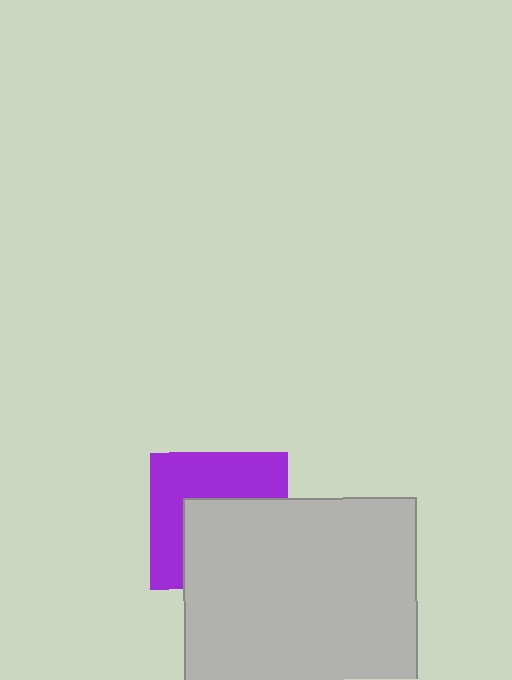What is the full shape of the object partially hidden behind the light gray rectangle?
The partially hidden object is a purple square.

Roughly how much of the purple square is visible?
About half of it is visible (roughly 49%).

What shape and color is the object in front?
The object in front is a light gray rectangle.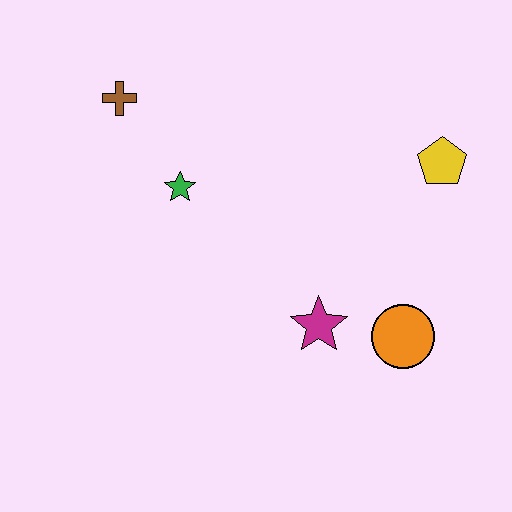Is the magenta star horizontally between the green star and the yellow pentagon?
Yes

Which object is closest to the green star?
The brown cross is closest to the green star.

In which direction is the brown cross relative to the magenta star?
The brown cross is above the magenta star.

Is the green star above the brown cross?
No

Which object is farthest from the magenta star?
The brown cross is farthest from the magenta star.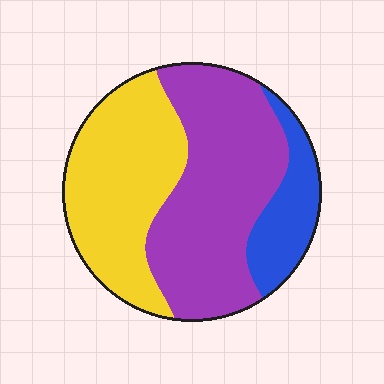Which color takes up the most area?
Purple, at roughly 45%.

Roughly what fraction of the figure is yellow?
Yellow takes up between a quarter and a half of the figure.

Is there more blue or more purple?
Purple.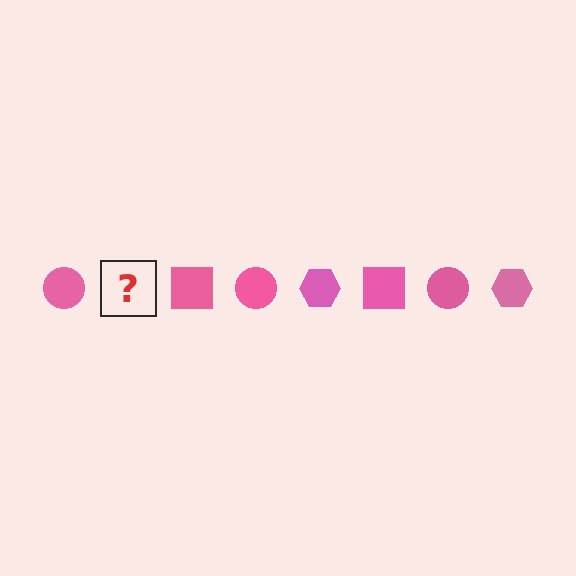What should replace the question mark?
The question mark should be replaced with a pink hexagon.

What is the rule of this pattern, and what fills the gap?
The rule is that the pattern cycles through circle, hexagon, square shapes in pink. The gap should be filled with a pink hexagon.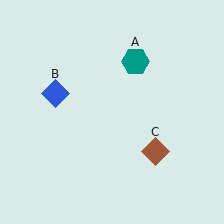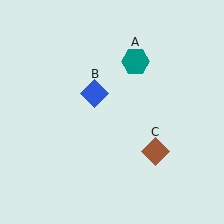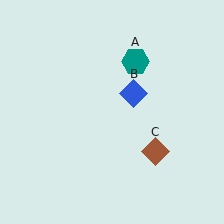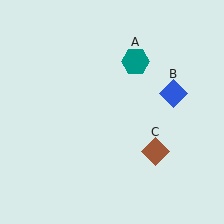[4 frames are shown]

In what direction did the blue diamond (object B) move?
The blue diamond (object B) moved right.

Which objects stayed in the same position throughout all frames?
Teal hexagon (object A) and brown diamond (object C) remained stationary.